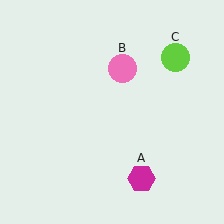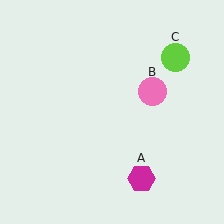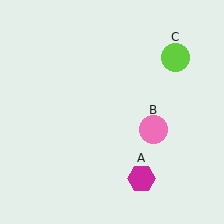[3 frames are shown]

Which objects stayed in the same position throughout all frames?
Magenta hexagon (object A) and lime circle (object C) remained stationary.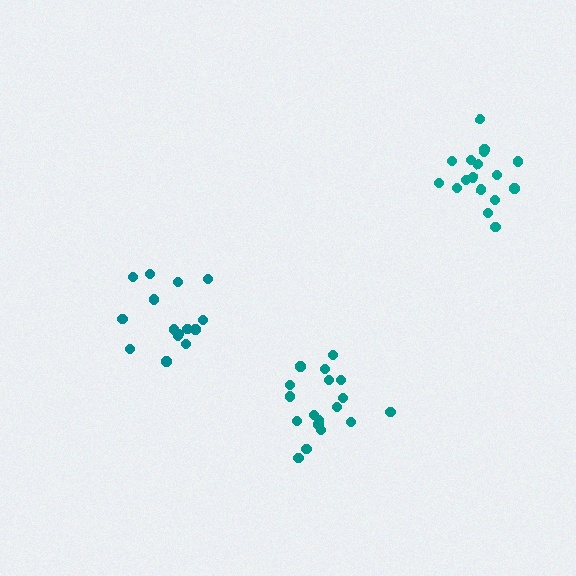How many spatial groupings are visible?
There are 3 spatial groupings.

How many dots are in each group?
Group 1: 17 dots, Group 2: 18 dots, Group 3: 15 dots (50 total).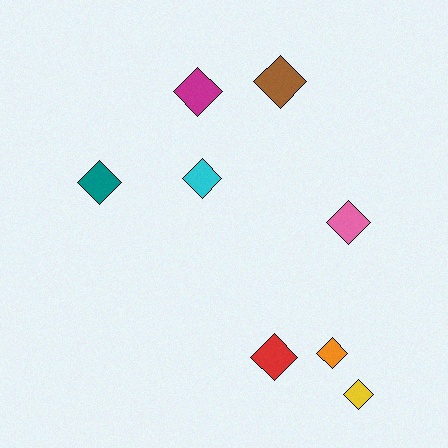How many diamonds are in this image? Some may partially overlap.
There are 8 diamonds.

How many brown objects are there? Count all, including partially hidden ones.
There is 1 brown object.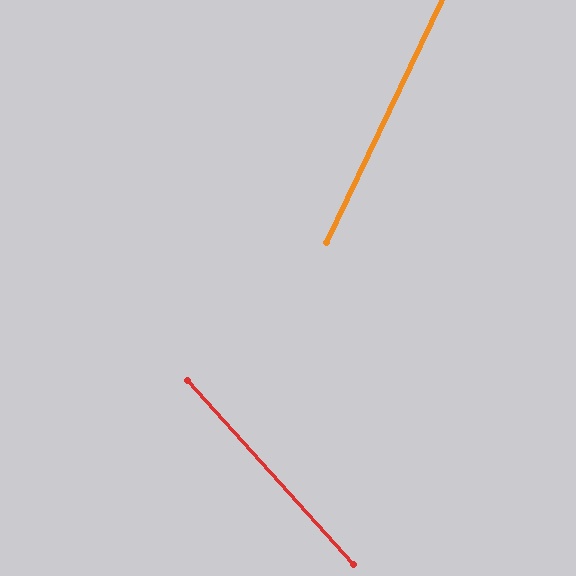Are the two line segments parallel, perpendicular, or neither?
Neither parallel nor perpendicular — they differ by about 68°.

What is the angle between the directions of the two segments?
Approximately 68 degrees.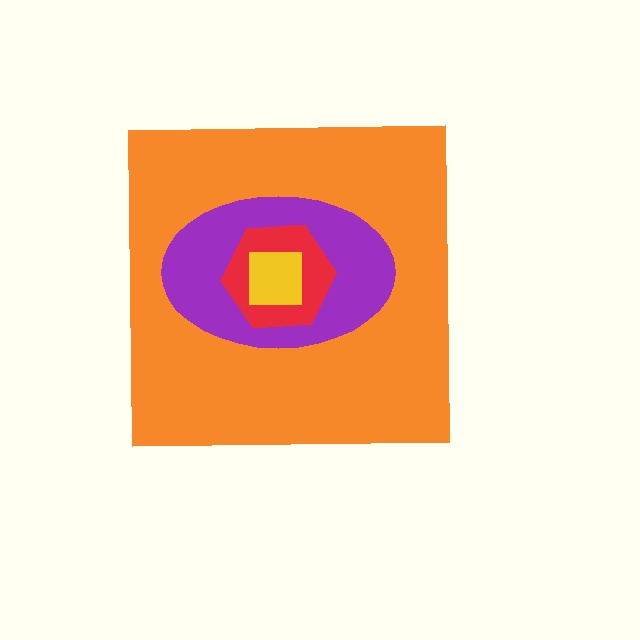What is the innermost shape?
The yellow square.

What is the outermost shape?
The orange square.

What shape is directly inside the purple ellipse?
The red hexagon.